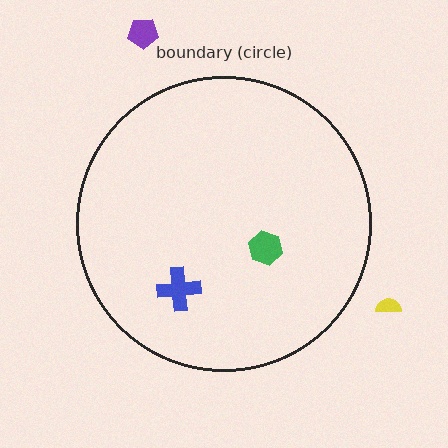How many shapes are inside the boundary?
2 inside, 2 outside.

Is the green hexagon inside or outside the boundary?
Inside.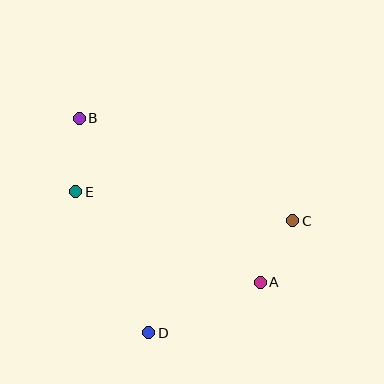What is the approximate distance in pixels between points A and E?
The distance between A and E is approximately 206 pixels.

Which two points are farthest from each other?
Points A and B are farthest from each other.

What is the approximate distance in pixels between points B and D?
The distance between B and D is approximately 225 pixels.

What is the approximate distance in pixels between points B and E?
The distance between B and E is approximately 73 pixels.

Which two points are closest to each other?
Points A and C are closest to each other.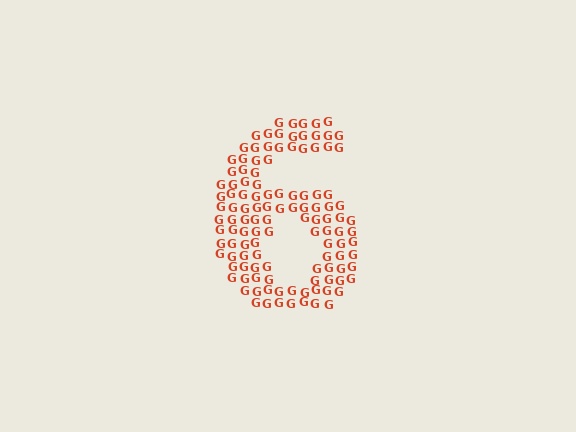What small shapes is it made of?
It is made of small letter G's.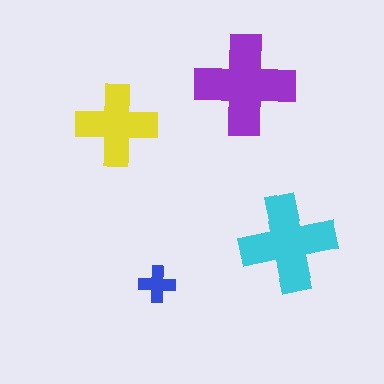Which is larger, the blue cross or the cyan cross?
The cyan one.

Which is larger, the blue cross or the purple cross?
The purple one.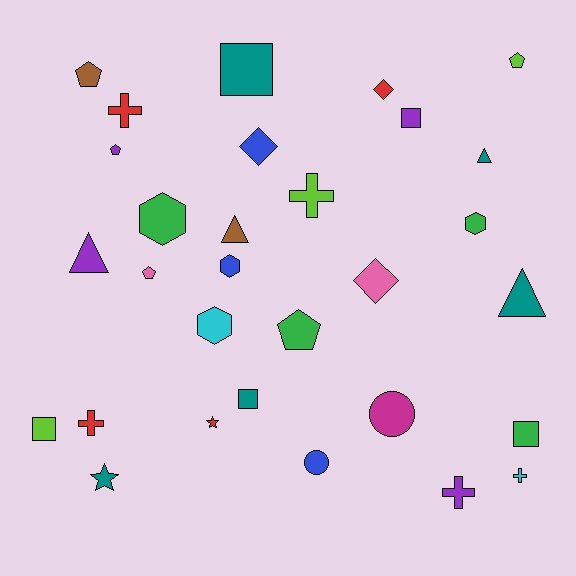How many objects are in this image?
There are 30 objects.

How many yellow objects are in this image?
There are no yellow objects.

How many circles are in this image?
There are 2 circles.